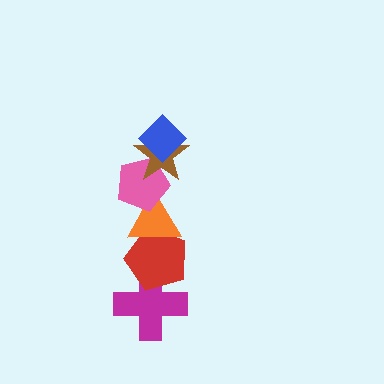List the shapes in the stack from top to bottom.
From top to bottom: the blue diamond, the brown star, the pink pentagon, the orange triangle, the red pentagon, the magenta cross.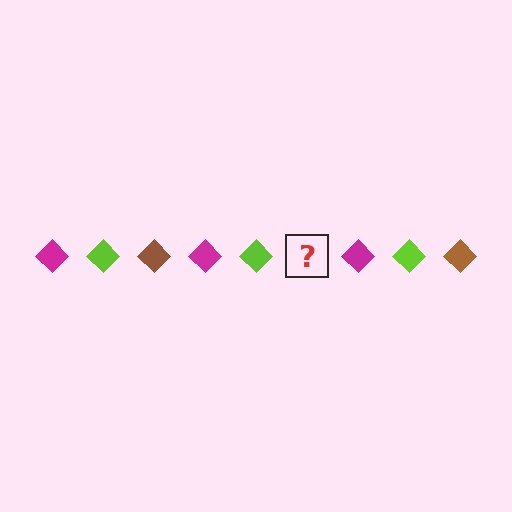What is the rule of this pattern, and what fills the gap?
The rule is that the pattern cycles through magenta, lime, brown diamonds. The gap should be filled with a brown diamond.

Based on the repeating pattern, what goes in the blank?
The blank should be a brown diamond.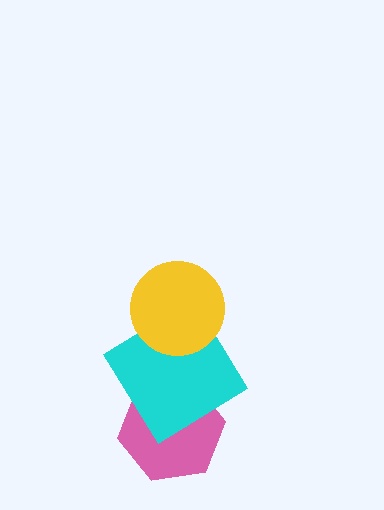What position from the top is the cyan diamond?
The cyan diamond is 2nd from the top.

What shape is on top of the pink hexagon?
The cyan diamond is on top of the pink hexagon.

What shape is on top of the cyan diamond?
The yellow circle is on top of the cyan diamond.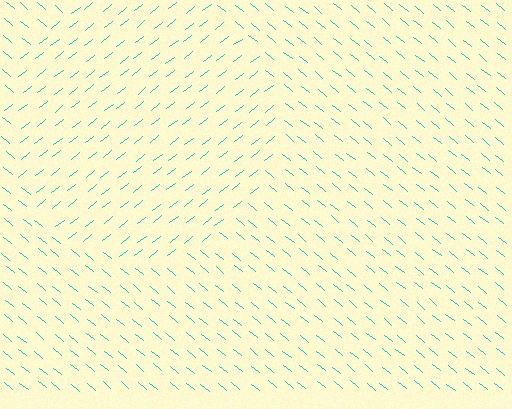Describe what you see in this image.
The image is filled with small cyan line segments. A circle region in the image has lines oriented differently from the surrounding lines, creating a visible texture boundary.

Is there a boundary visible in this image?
Yes, there is a texture boundary formed by a change in line orientation.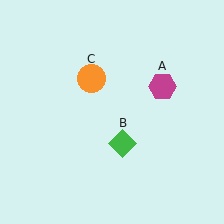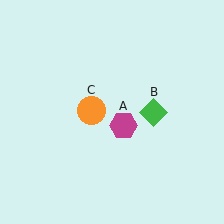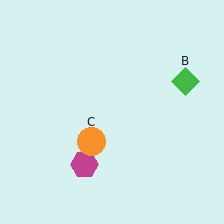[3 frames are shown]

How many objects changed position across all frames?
3 objects changed position: magenta hexagon (object A), green diamond (object B), orange circle (object C).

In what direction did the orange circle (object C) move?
The orange circle (object C) moved down.